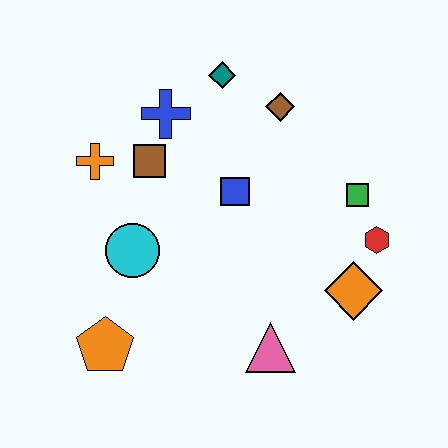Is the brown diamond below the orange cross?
No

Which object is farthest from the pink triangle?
The teal diamond is farthest from the pink triangle.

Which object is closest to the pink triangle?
The orange diamond is closest to the pink triangle.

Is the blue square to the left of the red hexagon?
Yes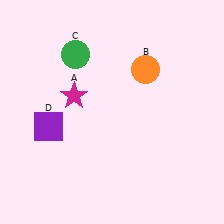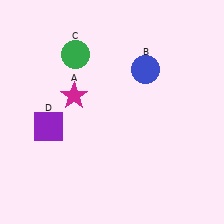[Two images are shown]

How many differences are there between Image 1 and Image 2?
There is 1 difference between the two images.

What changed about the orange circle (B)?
In Image 1, B is orange. In Image 2, it changed to blue.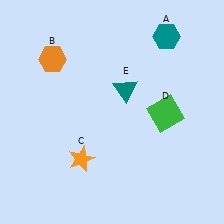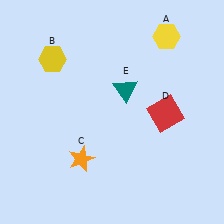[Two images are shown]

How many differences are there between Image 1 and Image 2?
There are 3 differences between the two images.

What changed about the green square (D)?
In Image 1, D is green. In Image 2, it changed to red.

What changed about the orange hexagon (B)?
In Image 1, B is orange. In Image 2, it changed to yellow.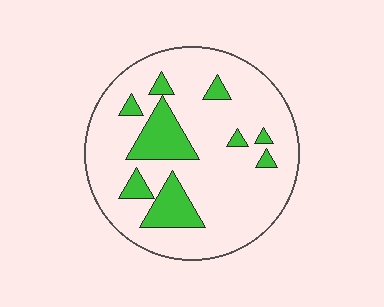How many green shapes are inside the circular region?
9.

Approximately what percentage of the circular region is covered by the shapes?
Approximately 20%.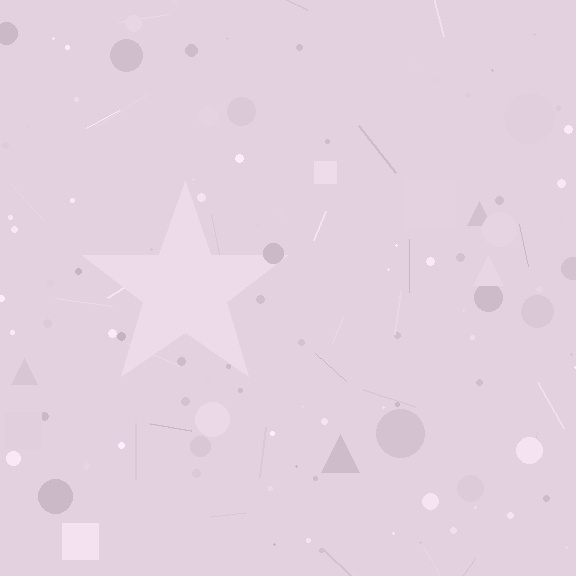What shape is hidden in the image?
A star is hidden in the image.